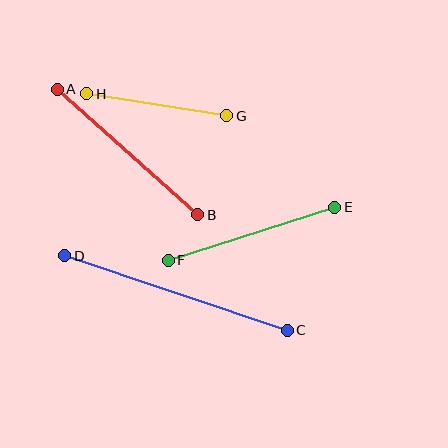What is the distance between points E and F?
The distance is approximately 175 pixels.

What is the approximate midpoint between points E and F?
The midpoint is at approximately (252, 234) pixels.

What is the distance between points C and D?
The distance is approximately 235 pixels.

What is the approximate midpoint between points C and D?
The midpoint is at approximately (176, 293) pixels.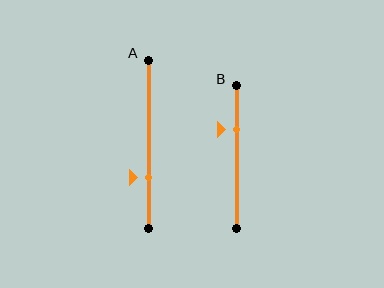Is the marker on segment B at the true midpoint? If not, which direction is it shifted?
No, the marker on segment B is shifted upward by about 19% of the segment length.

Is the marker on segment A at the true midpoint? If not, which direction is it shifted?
No, the marker on segment A is shifted downward by about 20% of the segment length.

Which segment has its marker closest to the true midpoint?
Segment B has its marker closest to the true midpoint.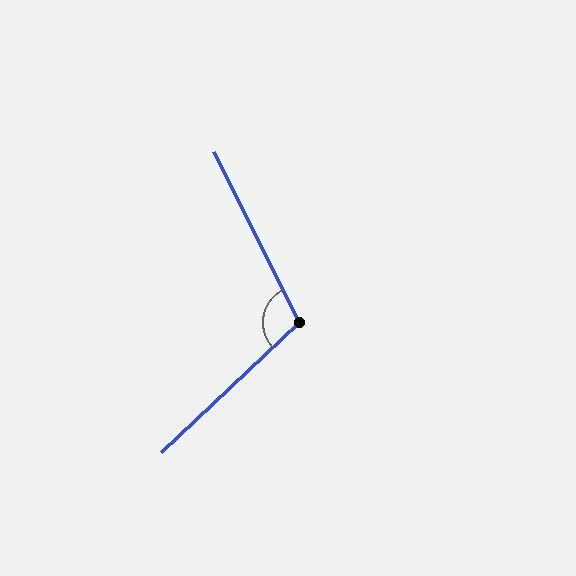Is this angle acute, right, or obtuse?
It is obtuse.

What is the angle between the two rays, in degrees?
Approximately 107 degrees.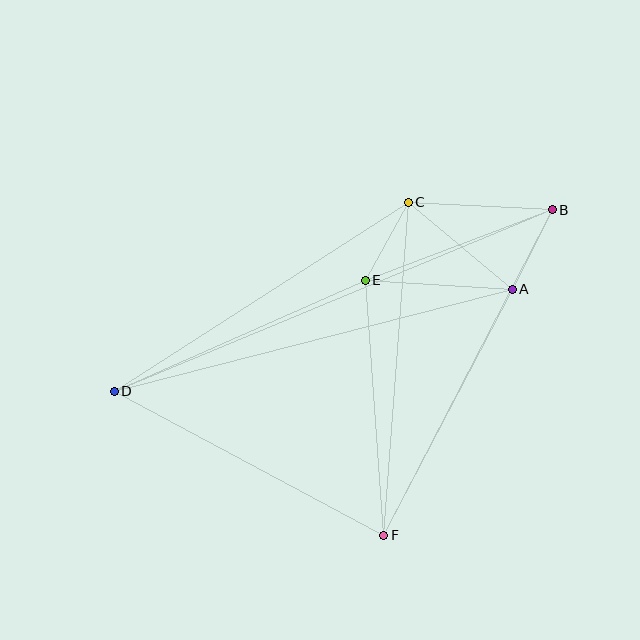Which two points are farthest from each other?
Points B and D are farthest from each other.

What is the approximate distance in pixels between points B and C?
The distance between B and C is approximately 144 pixels.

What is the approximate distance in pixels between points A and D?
The distance between A and D is approximately 411 pixels.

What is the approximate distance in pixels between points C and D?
The distance between C and D is approximately 349 pixels.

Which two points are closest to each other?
Points A and B are closest to each other.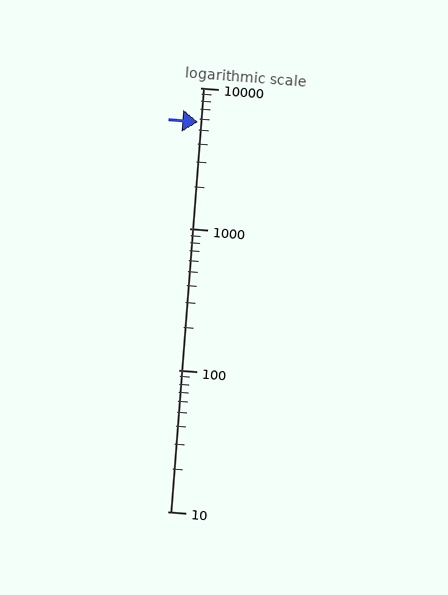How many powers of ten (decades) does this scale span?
The scale spans 3 decades, from 10 to 10000.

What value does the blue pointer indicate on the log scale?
The pointer indicates approximately 5700.